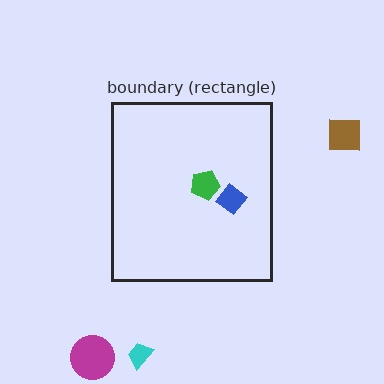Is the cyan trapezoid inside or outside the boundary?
Outside.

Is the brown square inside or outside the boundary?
Outside.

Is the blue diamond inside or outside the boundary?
Inside.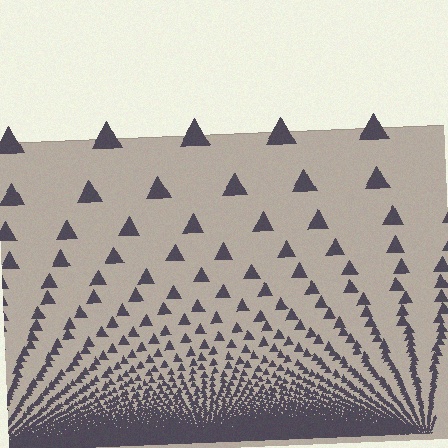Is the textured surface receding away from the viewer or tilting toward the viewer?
The surface appears to tilt toward the viewer. Texture elements get larger and sparser toward the top.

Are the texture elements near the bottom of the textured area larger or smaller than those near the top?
Smaller. The gradient is inverted — elements near the bottom are smaller and denser.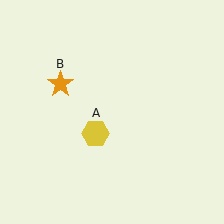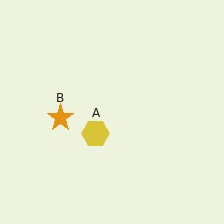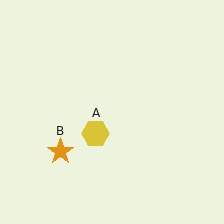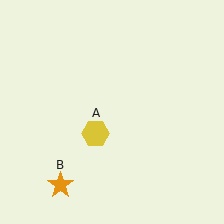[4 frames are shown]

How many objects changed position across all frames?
1 object changed position: orange star (object B).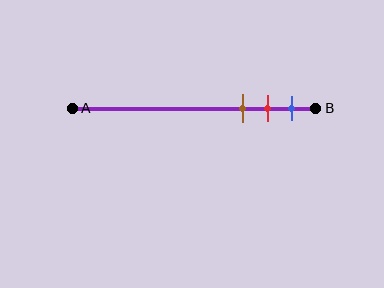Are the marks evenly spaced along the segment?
Yes, the marks are approximately evenly spaced.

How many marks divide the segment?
There are 3 marks dividing the segment.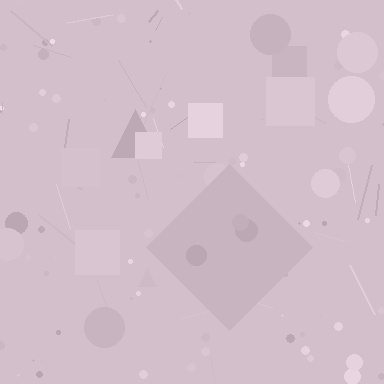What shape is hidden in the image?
A diamond is hidden in the image.